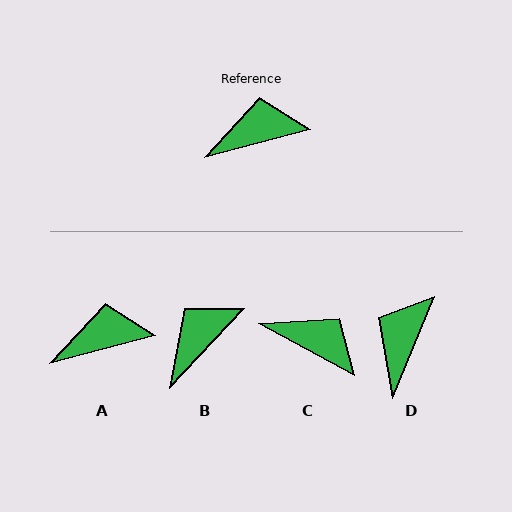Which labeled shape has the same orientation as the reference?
A.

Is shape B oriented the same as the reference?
No, it is off by about 32 degrees.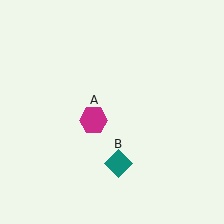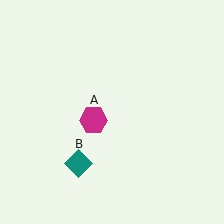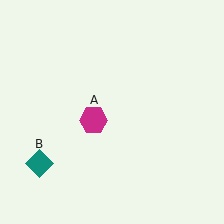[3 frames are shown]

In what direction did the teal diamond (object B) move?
The teal diamond (object B) moved left.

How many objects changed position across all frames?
1 object changed position: teal diamond (object B).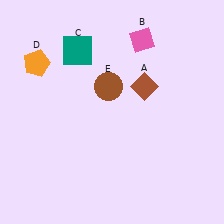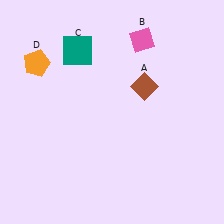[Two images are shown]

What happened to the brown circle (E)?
The brown circle (E) was removed in Image 2. It was in the top-left area of Image 1.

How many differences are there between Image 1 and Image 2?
There is 1 difference between the two images.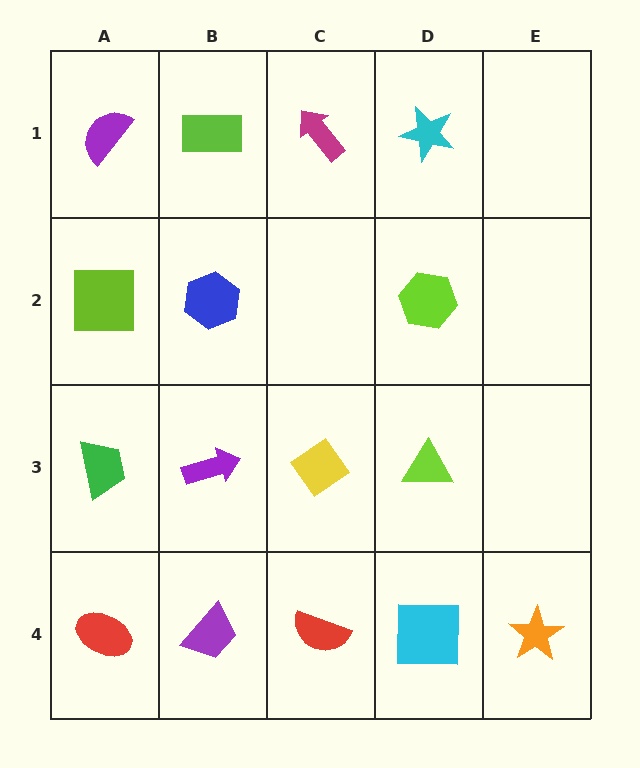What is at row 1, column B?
A lime rectangle.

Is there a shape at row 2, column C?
No, that cell is empty.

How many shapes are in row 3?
4 shapes.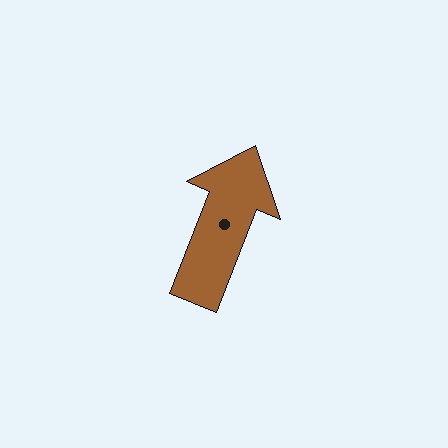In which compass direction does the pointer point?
North.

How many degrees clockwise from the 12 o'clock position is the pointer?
Approximately 22 degrees.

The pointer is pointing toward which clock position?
Roughly 1 o'clock.